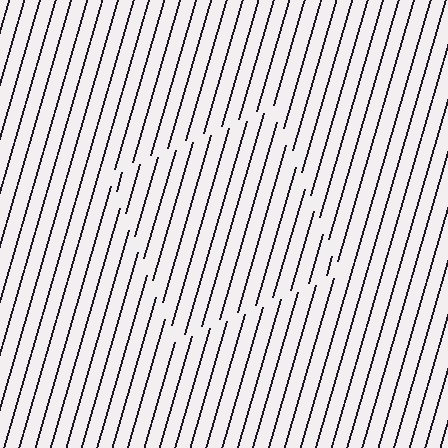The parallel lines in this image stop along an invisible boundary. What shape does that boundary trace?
An illusory square. The interior of the shape contains the same grating, shifted by half a period — the contour is defined by the phase discontinuity where line-ends from the inner and outer gratings abut.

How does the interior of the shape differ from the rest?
The interior of the shape contains the same grating, shifted by half a period — the contour is defined by the phase discontinuity where line-ends from the inner and outer gratings abut.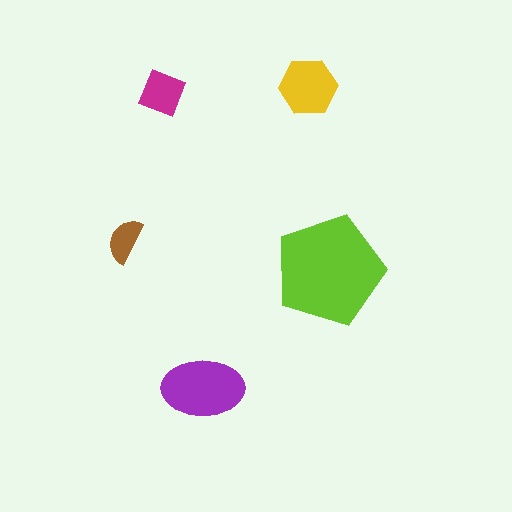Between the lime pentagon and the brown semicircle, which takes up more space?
The lime pentagon.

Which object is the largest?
The lime pentagon.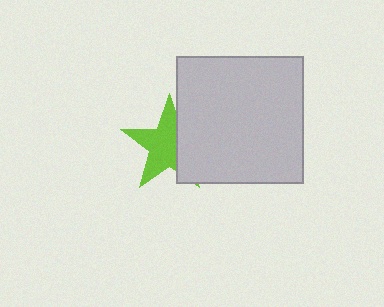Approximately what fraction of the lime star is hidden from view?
Roughly 37% of the lime star is hidden behind the light gray square.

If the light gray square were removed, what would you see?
You would see the complete lime star.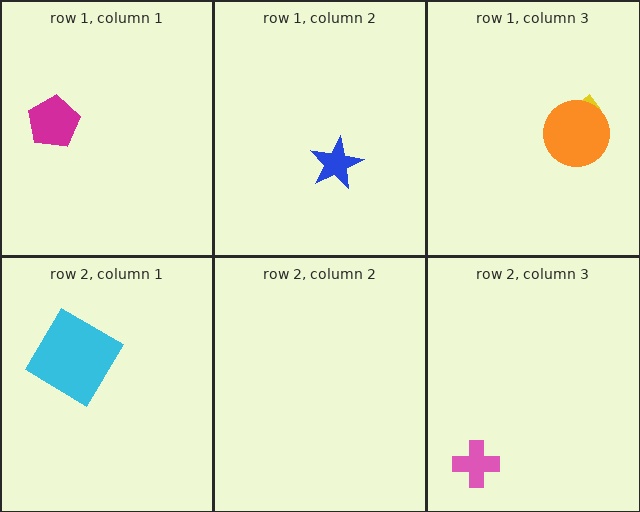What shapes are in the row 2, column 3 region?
The pink cross.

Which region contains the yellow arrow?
The row 1, column 3 region.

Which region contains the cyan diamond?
The row 2, column 1 region.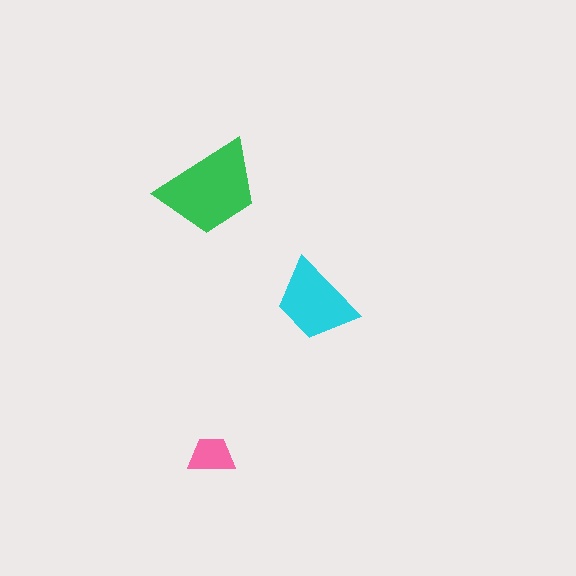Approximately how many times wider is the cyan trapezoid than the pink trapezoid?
About 2 times wider.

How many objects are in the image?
There are 3 objects in the image.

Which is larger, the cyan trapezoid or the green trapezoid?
The green one.